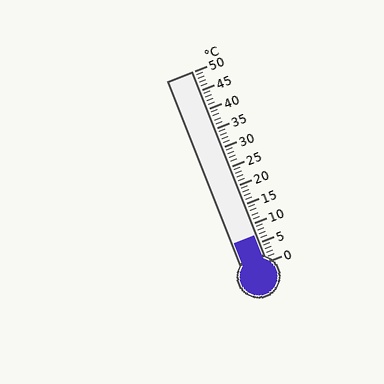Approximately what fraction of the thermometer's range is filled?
The thermometer is filled to approximately 15% of its range.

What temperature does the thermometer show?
The thermometer shows approximately 7°C.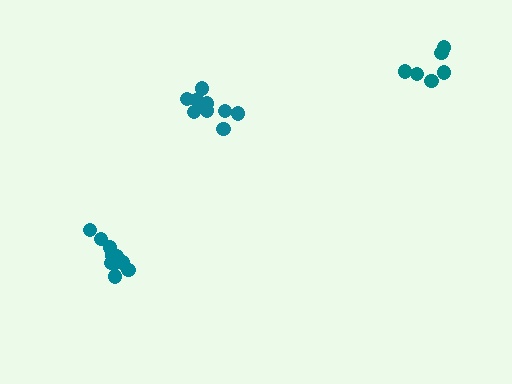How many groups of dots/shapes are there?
There are 3 groups.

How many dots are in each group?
Group 1: 6 dots, Group 2: 10 dots, Group 3: 10 dots (26 total).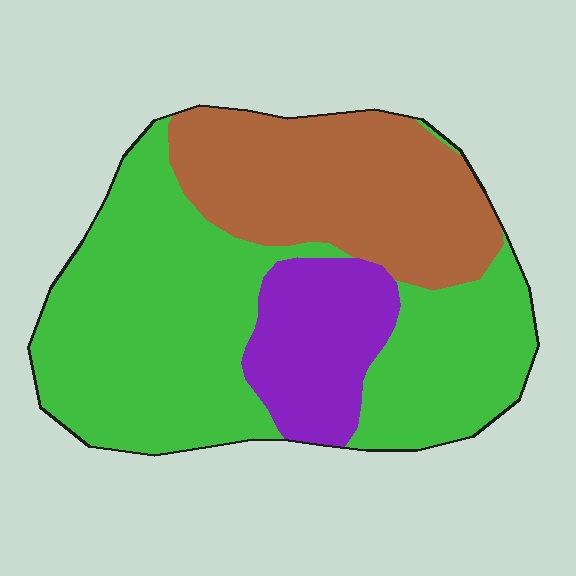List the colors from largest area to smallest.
From largest to smallest: green, brown, purple.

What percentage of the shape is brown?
Brown covers around 30% of the shape.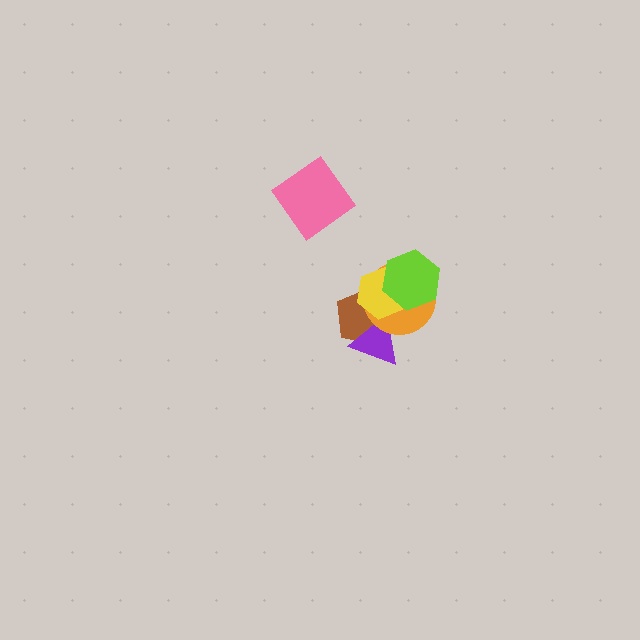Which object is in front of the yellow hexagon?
The lime hexagon is in front of the yellow hexagon.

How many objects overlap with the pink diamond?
0 objects overlap with the pink diamond.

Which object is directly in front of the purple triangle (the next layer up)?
The orange circle is directly in front of the purple triangle.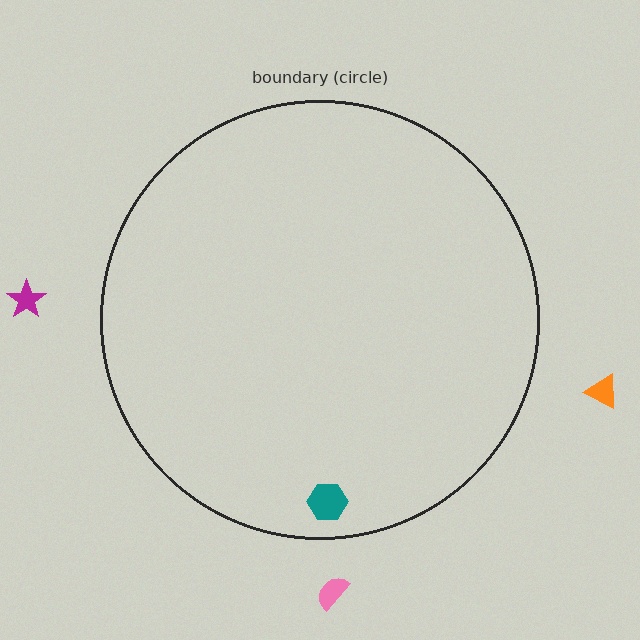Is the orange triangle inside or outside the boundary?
Outside.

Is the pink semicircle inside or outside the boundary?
Outside.